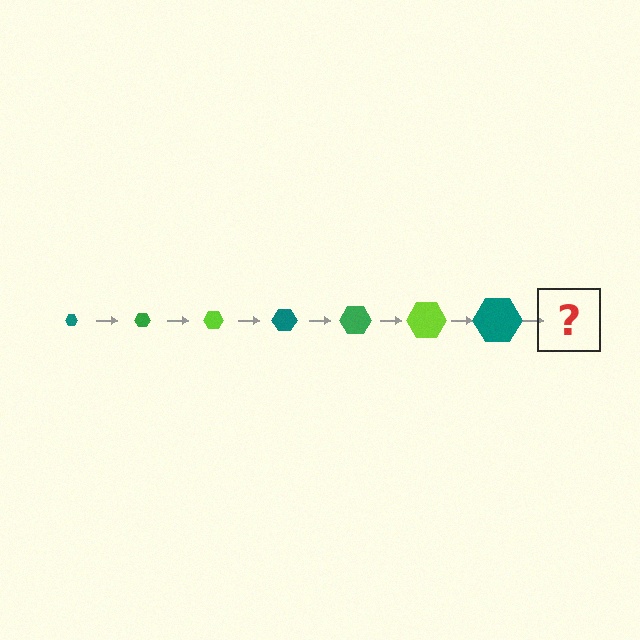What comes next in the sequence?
The next element should be a green hexagon, larger than the previous one.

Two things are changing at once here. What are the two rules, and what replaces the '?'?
The two rules are that the hexagon grows larger each step and the color cycles through teal, green, and lime. The '?' should be a green hexagon, larger than the previous one.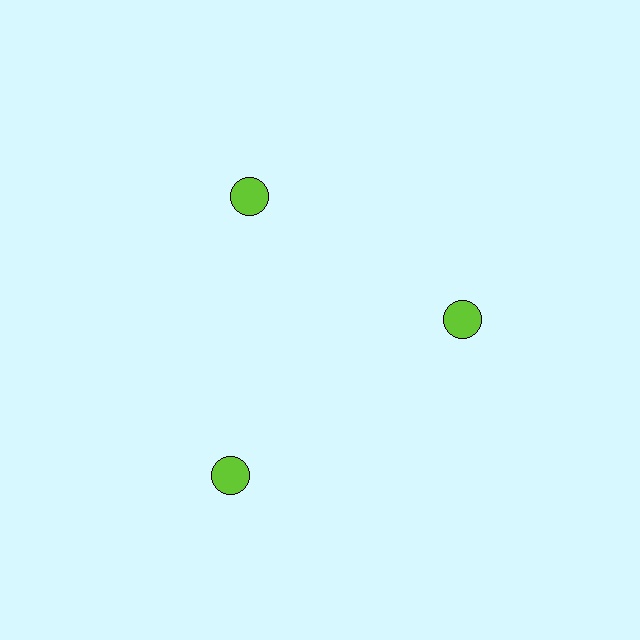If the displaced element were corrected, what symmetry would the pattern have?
It would have 3-fold rotational symmetry — the pattern would map onto itself every 120 degrees.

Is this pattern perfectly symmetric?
No. The 3 lime circles are arranged in a ring, but one element near the 7 o'clock position is pushed outward from the center, breaking the 3-fold rotational symmetry.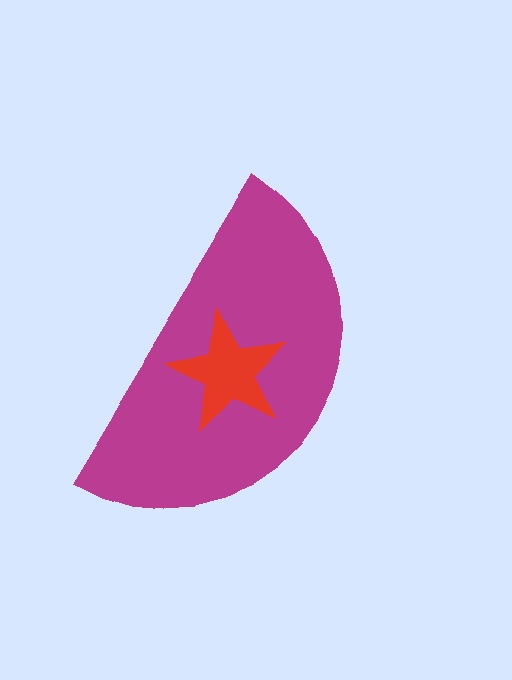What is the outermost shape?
The magenta semicircle.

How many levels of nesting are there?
2.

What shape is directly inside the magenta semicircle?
The red star.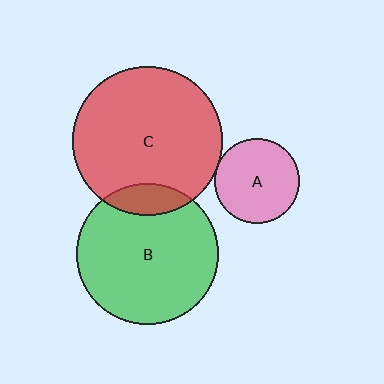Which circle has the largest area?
Circle C (red).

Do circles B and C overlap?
Yes.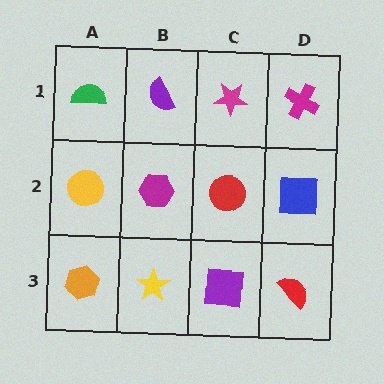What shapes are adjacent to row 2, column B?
A purple semicircle (row 1, column B), a yellow star (row 3, column B), a yellow circle (row 2, column A), a red circle (row 2, column C).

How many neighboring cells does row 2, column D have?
3.